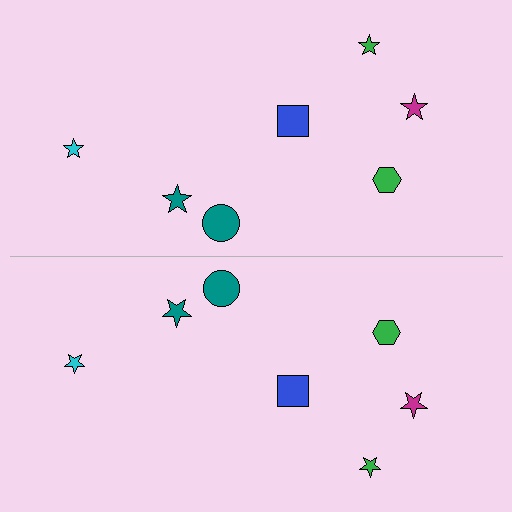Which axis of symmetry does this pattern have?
The pattern has a horizontal axis of symmetry running through the center of the image.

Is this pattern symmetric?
Yes, this pattern has bilateral (reflection) symmetry.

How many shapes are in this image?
There are 14 shapes in this image.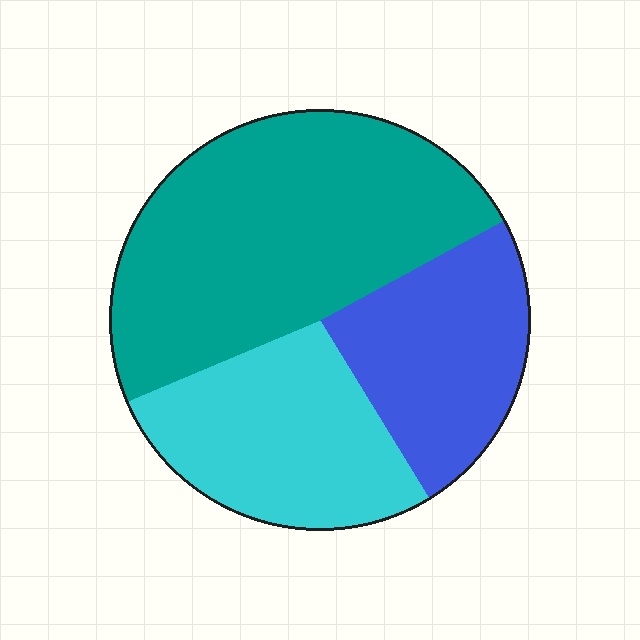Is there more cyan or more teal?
Teal.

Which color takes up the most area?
Teal, at roughly 50%.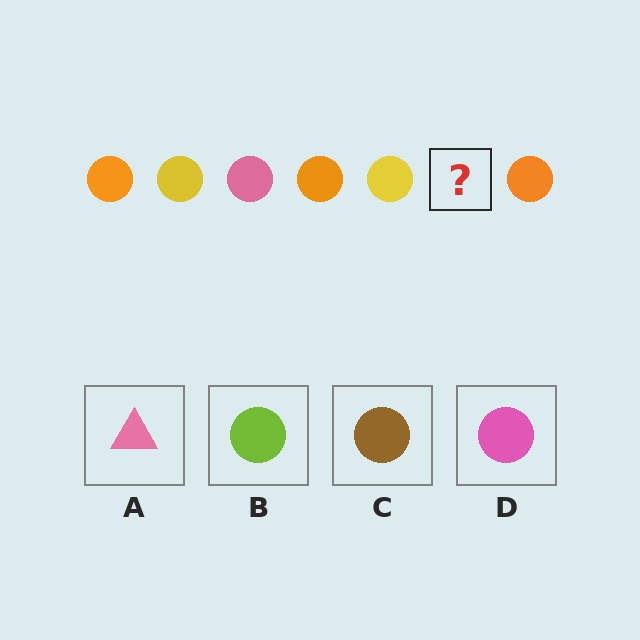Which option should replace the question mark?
Option D.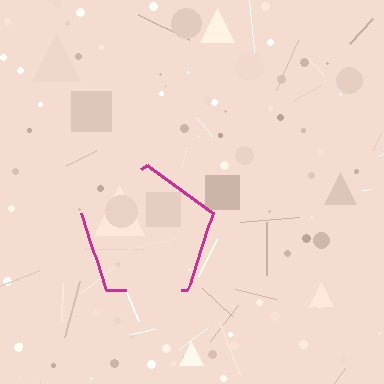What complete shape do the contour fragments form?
The contour fragments form a pentagon.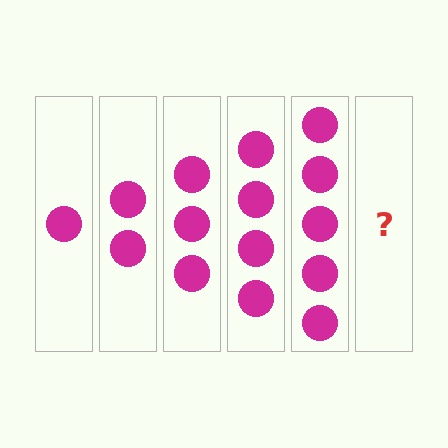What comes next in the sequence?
The next element should be 6 circles.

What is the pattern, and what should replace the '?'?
The pattern is that each step adds one more circle. The '?' should be 6 circles.